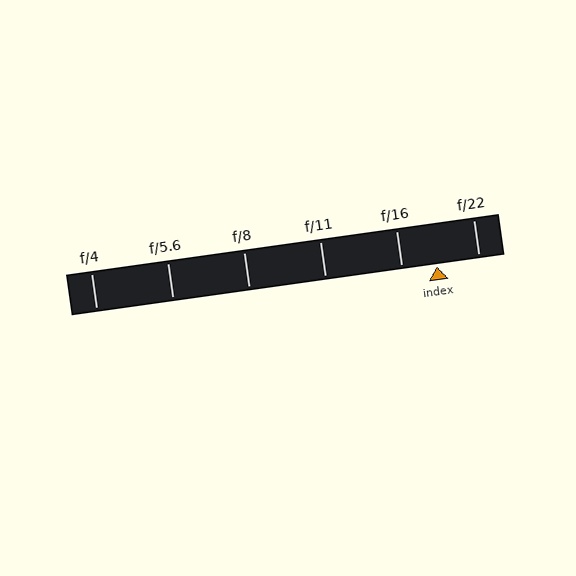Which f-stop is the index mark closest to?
The index mark is closest to f/16.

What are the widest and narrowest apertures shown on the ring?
The widest aperture shown is f/4 and the narrowest is f/22.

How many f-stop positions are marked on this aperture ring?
There are 6 f-stop positions marked.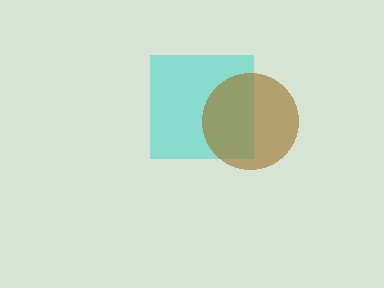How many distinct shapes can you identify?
There are 2 distinct shapes: a cyan square, a brown circle.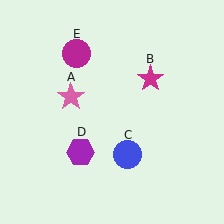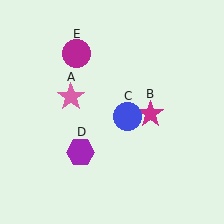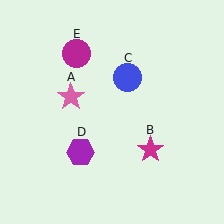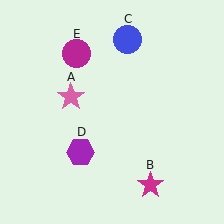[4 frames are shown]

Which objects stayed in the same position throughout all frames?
Pink star (object A) and purple hexagon (object D) and magenta circle (object E) remained stationary.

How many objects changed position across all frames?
2 objects changed position: magenta star (object B), blue circle (object C).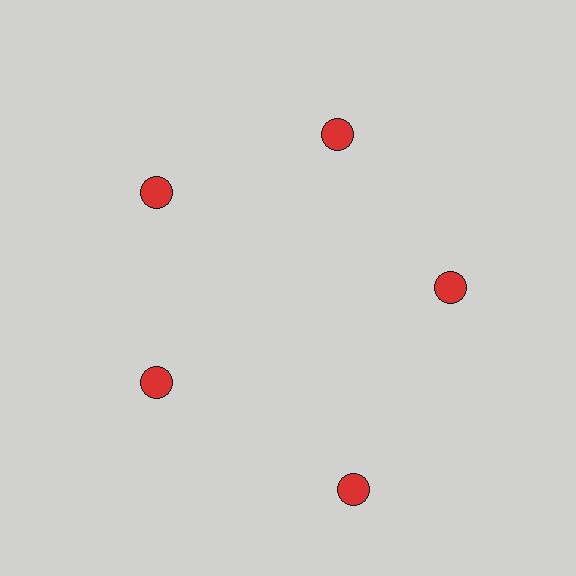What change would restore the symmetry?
The symmetry would be restored by moving it inward, back onto the ring so that all 5 circles sit at equal angles and equal distance from the center.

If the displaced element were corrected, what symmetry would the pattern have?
It would have 5-fold rotational symmetry — the pattern would map onto itself every 72 degrees.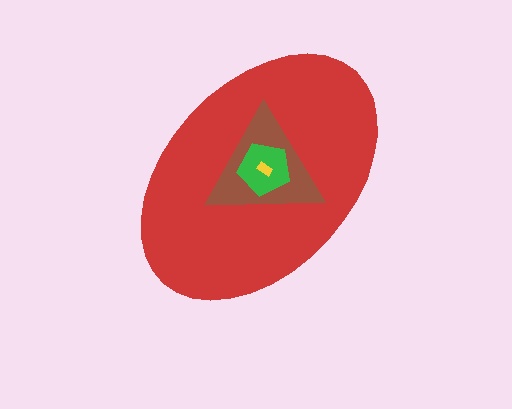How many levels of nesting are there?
4.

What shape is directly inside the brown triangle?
The green pentagon.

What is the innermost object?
The yellow rectangle.